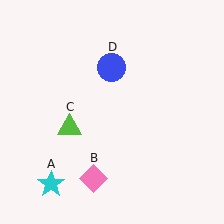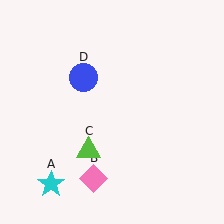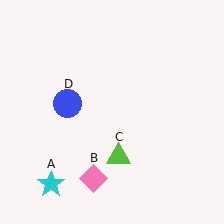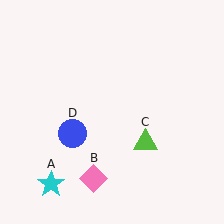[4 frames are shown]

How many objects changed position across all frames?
2 objects changed position: lime triangle (object C), blue circle (object D).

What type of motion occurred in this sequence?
The lime triangle (object C), blue circle (object D) rotated counterclockwise around the center of the scene.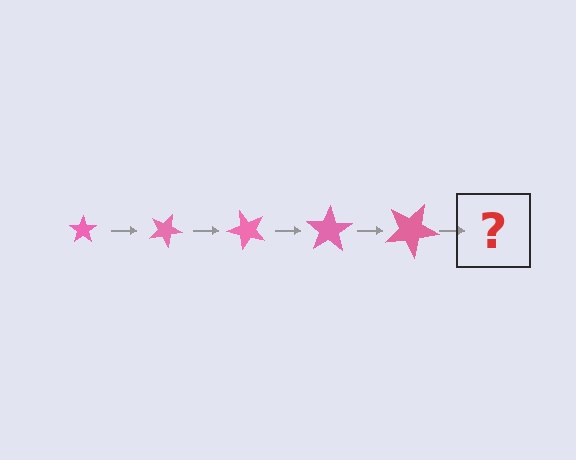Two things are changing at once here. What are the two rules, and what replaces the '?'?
The two rules are that the star grows larger each step and it rotates 25 degrees each step. The '?' should be a star, larger than the previous one and rotated 125 degrees from the start.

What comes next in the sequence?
The next element should be a star, larger than the previous one and rotated 125 degrees from the start.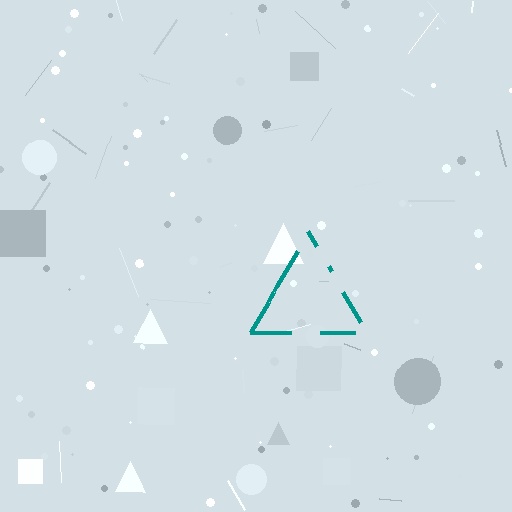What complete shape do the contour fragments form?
The contour fragments form a triangle.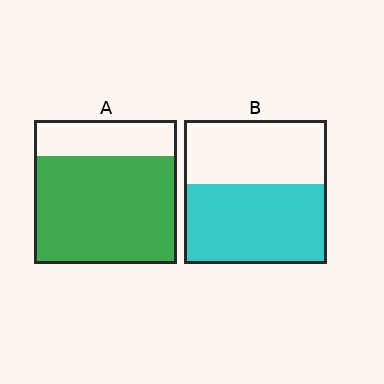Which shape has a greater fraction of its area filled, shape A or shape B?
Shape A.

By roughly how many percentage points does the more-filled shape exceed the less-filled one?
By roughly 20 percentage points (A over B).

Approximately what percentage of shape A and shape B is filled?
A is approximately 75% and B is approximately 55%.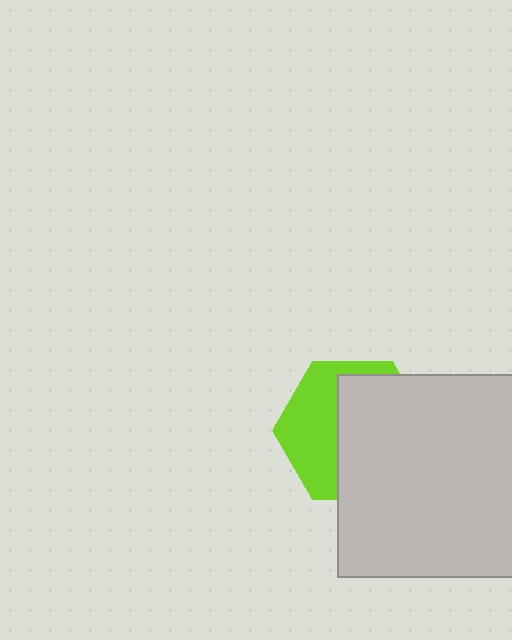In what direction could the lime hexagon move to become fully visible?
The lime hexagon could move left. That would shift it out from behind the light gray square entirely.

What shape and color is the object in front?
The object in front is a light gray square.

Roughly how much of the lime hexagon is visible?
A small part of it is visible (roughly 42%).